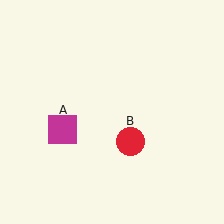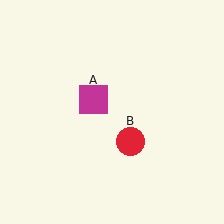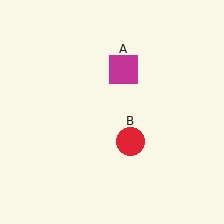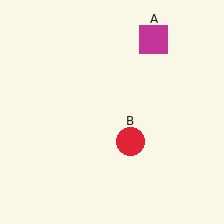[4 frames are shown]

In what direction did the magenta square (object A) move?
The magenta square (object A) moved up and to the right.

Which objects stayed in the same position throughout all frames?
Red circle (object B) remained stationary.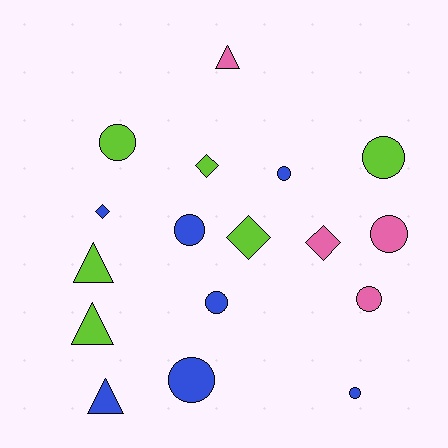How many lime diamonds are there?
There are 2 lime diamonds.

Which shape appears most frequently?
Circle, with 9 objects.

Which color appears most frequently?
Blue, with 7 objects.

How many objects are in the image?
There are 17 objects.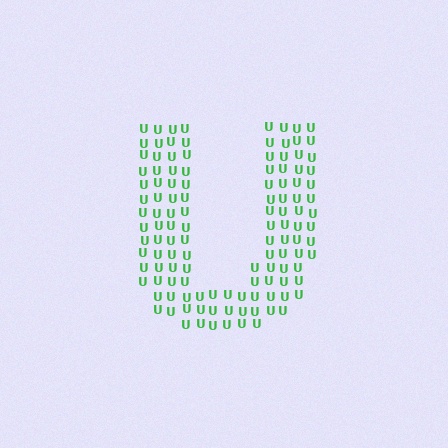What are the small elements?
The small elements are letter U's.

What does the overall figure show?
The overall figure shows the letter U.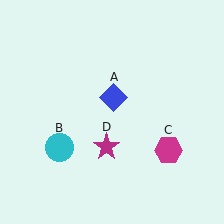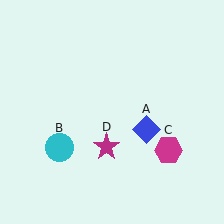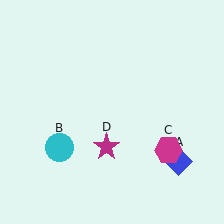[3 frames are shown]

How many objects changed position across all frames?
1 object changed position: blue diamond (object A).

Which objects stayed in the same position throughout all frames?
Cyan circle (object B) and magenta hexagon (object C) and magenta star (object D) remained stationary.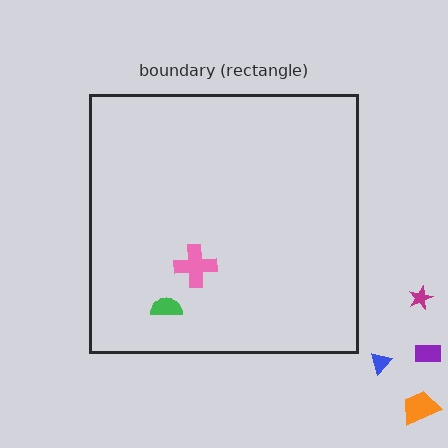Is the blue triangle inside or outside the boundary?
Outside.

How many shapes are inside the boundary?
2 inside, 4 outside.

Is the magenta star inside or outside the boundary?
Outside.